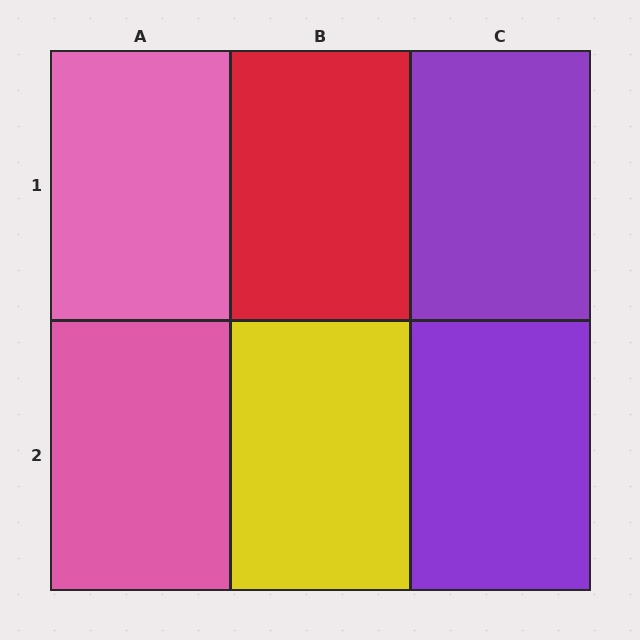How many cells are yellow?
1 cell is yellow.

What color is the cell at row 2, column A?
Pink.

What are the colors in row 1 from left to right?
Pink, red, purple.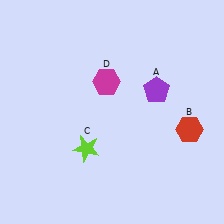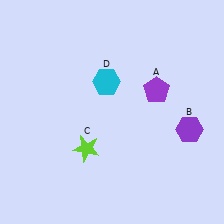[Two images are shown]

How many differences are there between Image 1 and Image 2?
There are 2 differences between the two images.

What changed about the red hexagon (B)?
In Image 1, B is red. In Image 2, it changed to purple.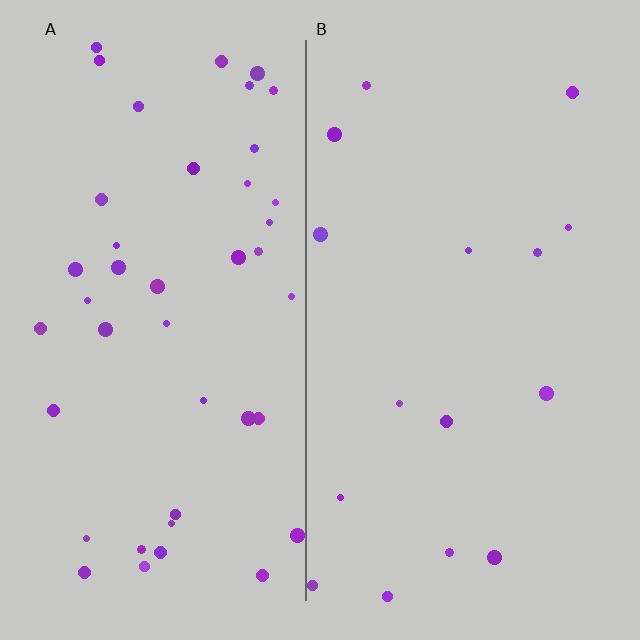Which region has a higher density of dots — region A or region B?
A (the left).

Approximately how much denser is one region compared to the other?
Approximately 2.8× — region A over region B.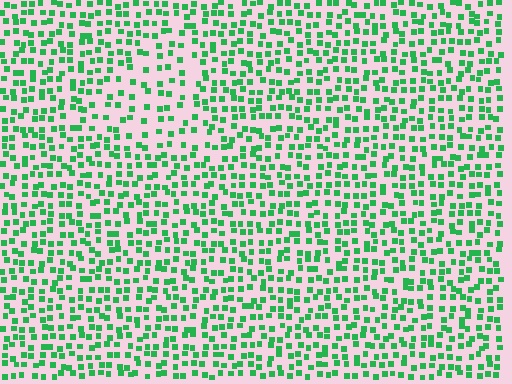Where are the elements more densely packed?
The elements are more densely packed outside the triangle boundary.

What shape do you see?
I see a triangle.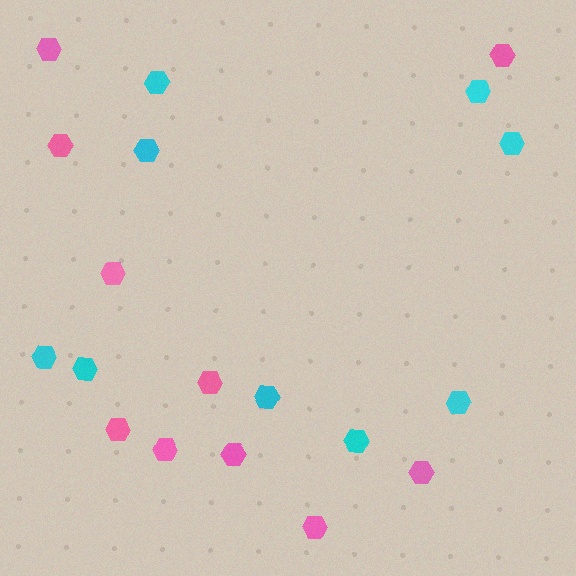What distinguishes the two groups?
There are 2 groups: one group of pink hexagons (10) and one group of cyan hexagons (9).